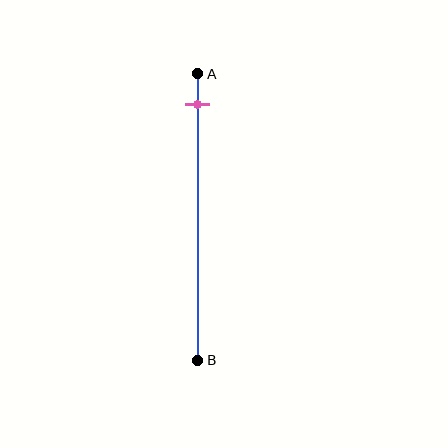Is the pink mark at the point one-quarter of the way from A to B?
No, the mark is at about 10% from A, not at the 25% one-quarter point.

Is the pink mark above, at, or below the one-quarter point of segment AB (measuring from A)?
The pink mark is above the one-quarter point of segment AB.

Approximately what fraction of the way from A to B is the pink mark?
The pink mark is approximately 10% of the way from A to B.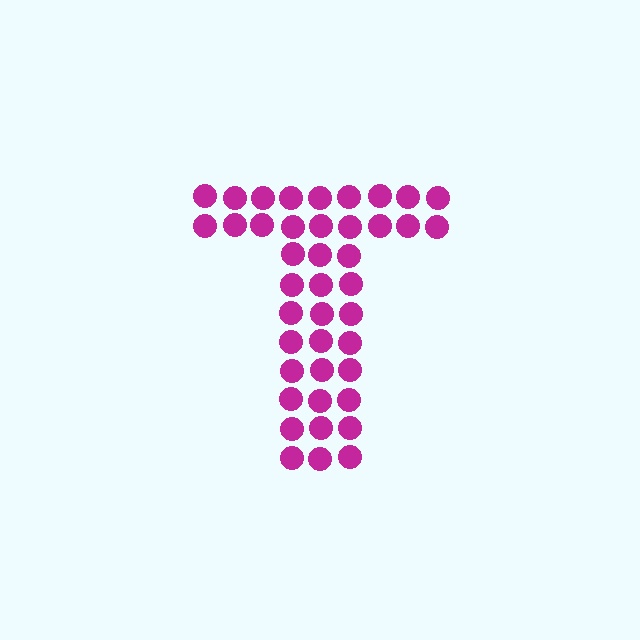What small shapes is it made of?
It is made of small circles.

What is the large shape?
The large shape is the letter T.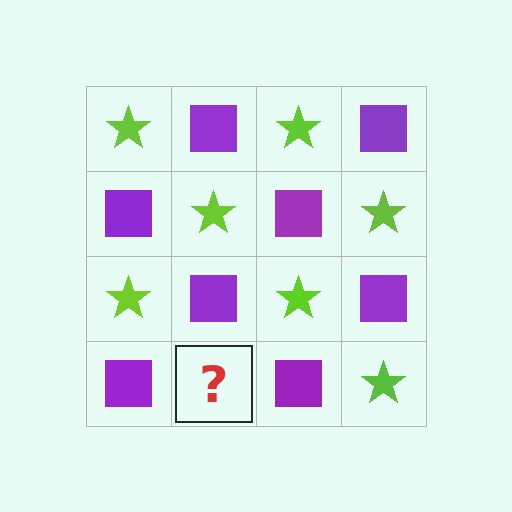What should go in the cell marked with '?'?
The missing cell should contain a lime star.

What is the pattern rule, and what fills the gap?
The rule is that it alternates lime star and purple square in a checkerboard pattern. The gap should be filled with a lime star.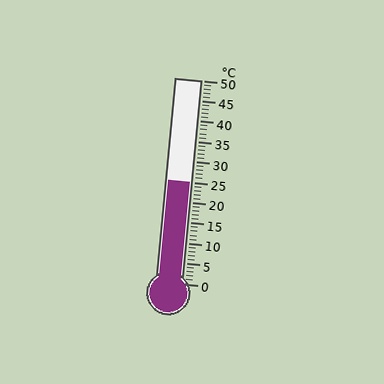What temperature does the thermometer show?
The thermometer shows approximately 25°C.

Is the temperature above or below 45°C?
The temperature is below 45°C.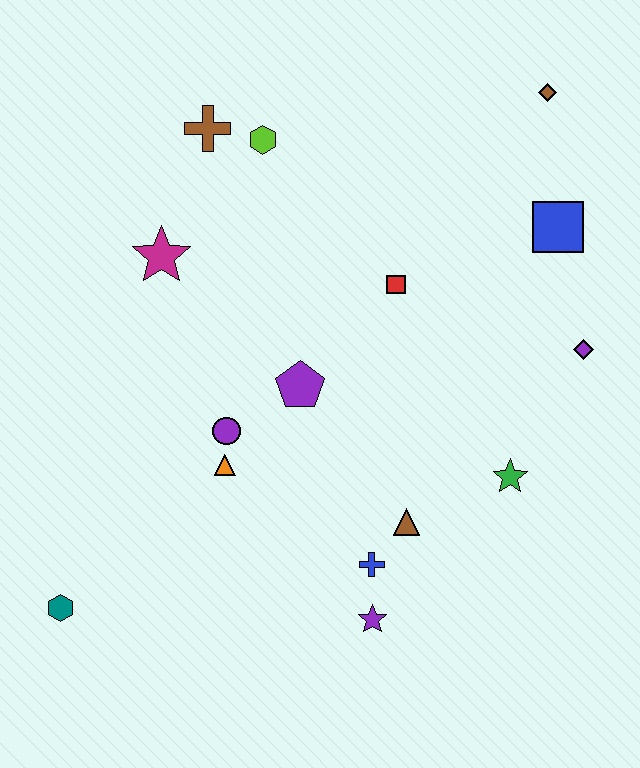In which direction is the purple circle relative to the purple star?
The purple circle is above the purple star.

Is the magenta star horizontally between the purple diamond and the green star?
No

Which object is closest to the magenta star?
The brown cross is closest to the magenta star.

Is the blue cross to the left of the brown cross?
No